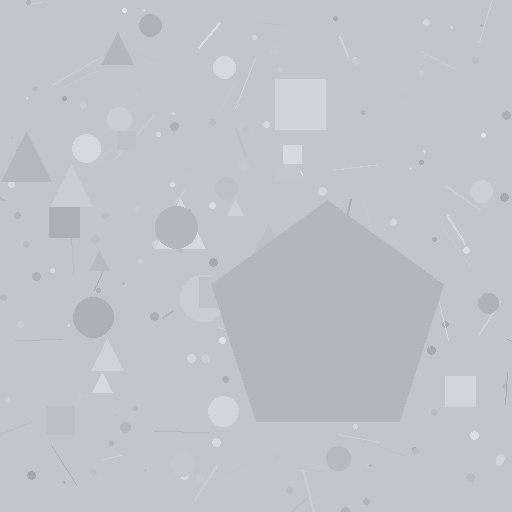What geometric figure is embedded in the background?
A pentagon is embedded in the background.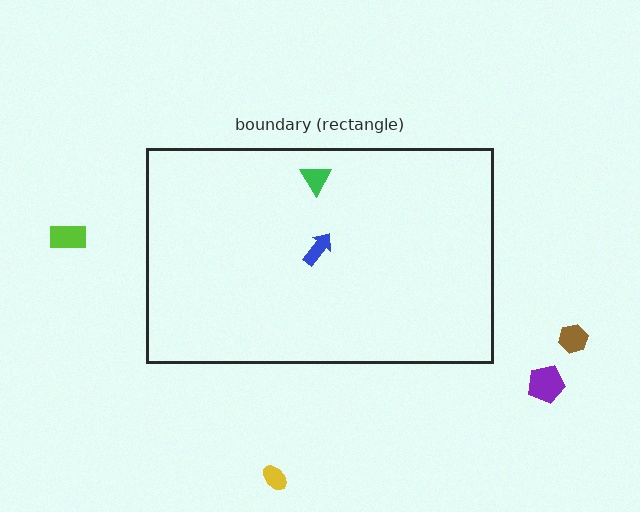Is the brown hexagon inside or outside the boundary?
Outside.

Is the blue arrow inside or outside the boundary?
Inside.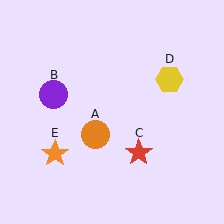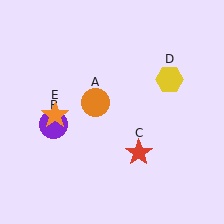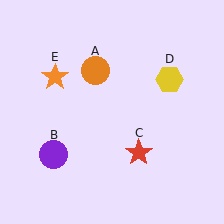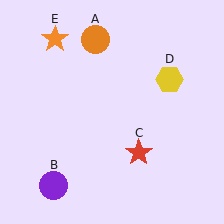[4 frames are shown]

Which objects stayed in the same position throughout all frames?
Red star (object C) and yellow hexagon (object D) remained stationary.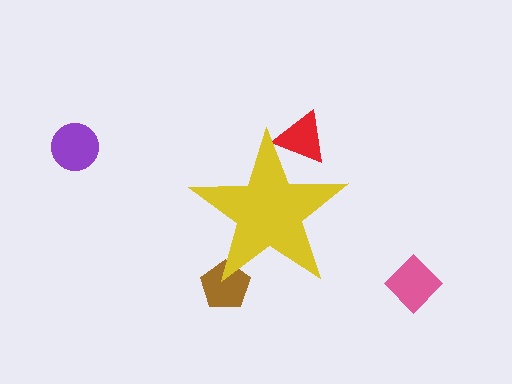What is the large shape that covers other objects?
A yellow star.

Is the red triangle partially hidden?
Yes, the red triangle is partially hidden behind the yellow star.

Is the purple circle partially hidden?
No, the purple circle is fully visible.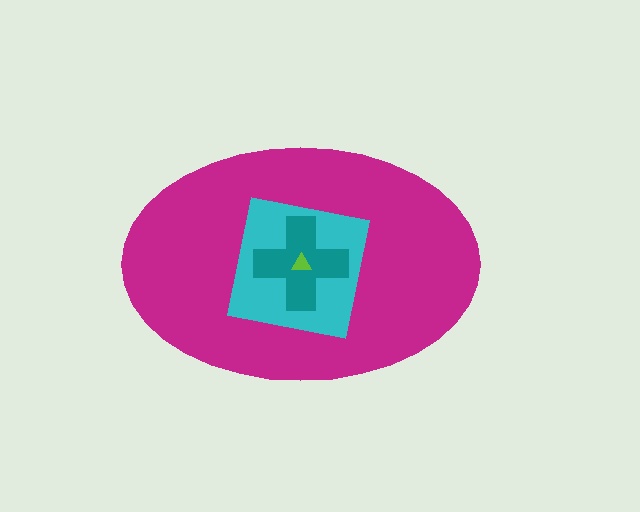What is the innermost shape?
The lime triangle.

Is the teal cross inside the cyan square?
Yes.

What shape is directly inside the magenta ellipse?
The cyan square.